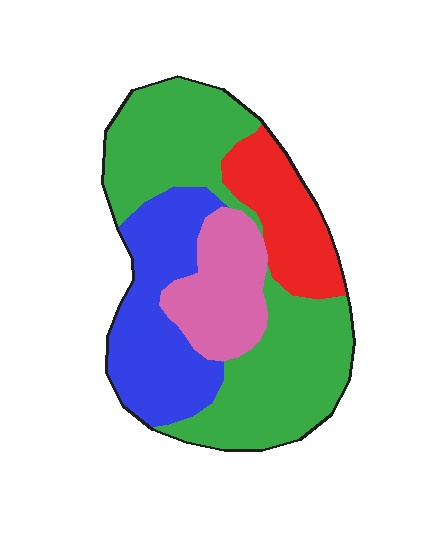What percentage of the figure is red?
Red takes up less than a quarter of the figure.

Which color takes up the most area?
Green, at roughly 45%.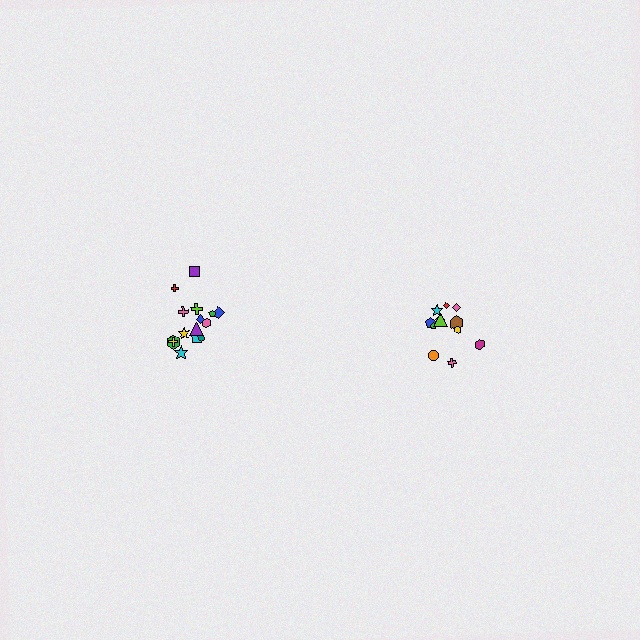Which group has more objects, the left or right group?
The left group.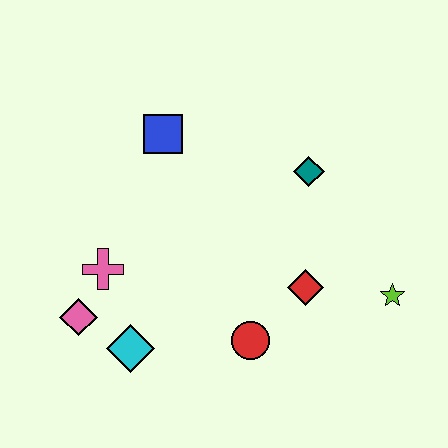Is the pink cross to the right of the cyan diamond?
No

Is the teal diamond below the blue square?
Yes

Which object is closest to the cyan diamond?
The pink diamond is closest to the cyan diamond.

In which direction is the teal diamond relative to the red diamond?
The teal diamond is above the red diamond.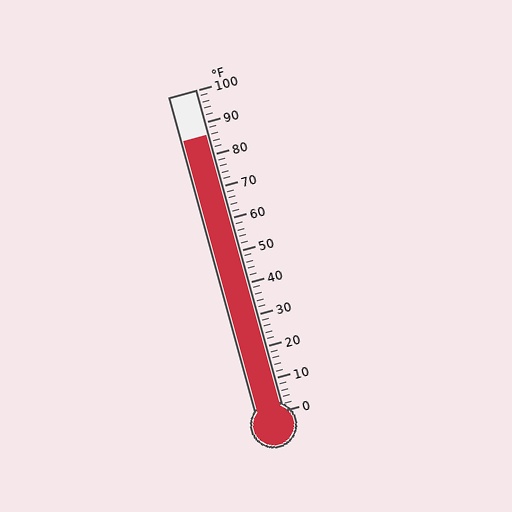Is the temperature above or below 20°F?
The temperature is above 20°F.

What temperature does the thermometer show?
The thermometer shows approximately 86°F.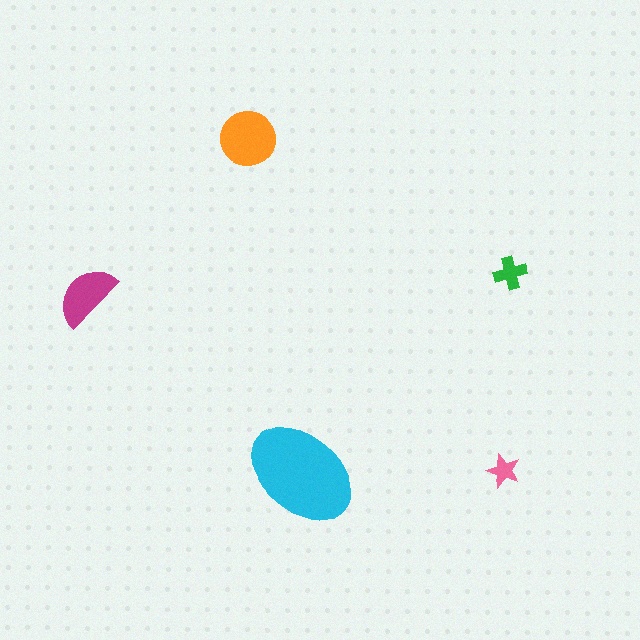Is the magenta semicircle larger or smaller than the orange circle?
Smaller.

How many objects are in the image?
There are 5 objects in the image.